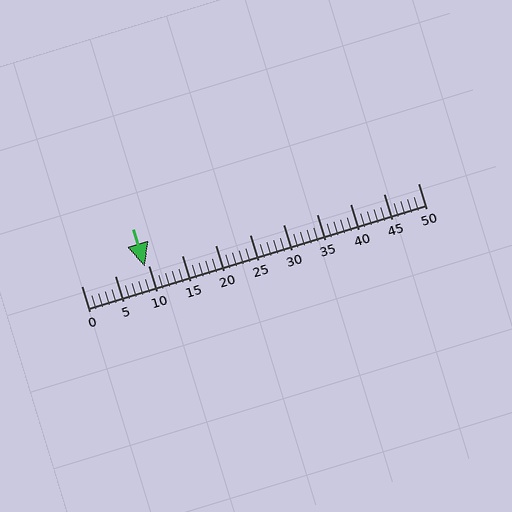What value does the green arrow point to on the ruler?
The green arrow points to approximately 10.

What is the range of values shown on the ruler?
The ruler shows values from 0 to 50.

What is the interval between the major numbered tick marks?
The major tick marks are spaced 5 units apart.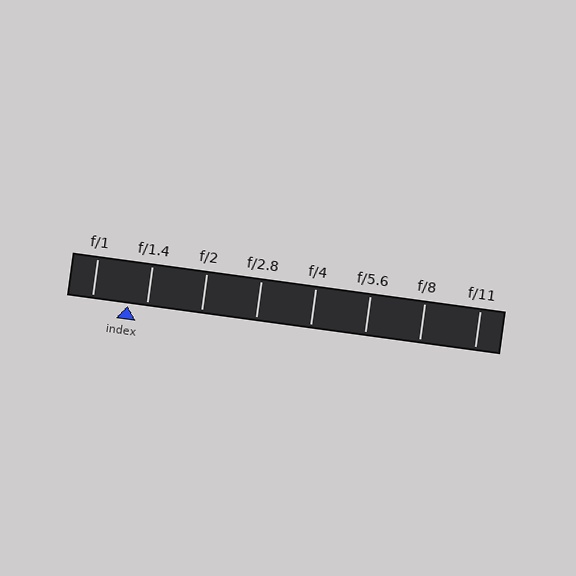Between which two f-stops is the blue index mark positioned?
The index mark is between f/1 and f/1.4.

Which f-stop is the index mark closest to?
The index mark is closest to f/1.4.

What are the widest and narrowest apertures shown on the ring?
The widest aperture shown is f/1 and the narrowest is f/11.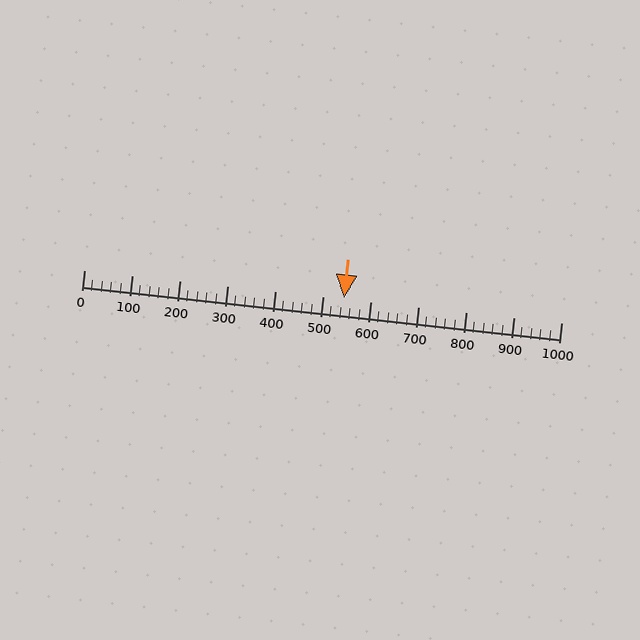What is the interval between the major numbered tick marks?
The major tick marks are spaced 100 units apart.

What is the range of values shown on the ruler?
The ruler shows values from 0 to 1000.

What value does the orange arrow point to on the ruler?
The orange arrow points to approximately 544.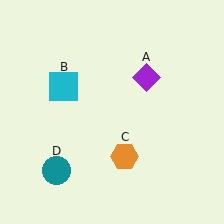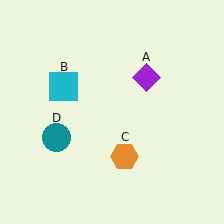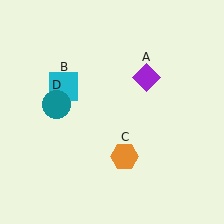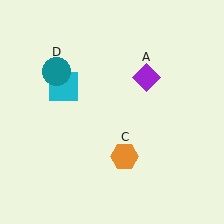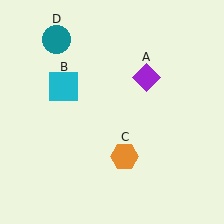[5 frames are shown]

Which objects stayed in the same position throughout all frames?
Purple diamond (object A) and cyan square (object B) and orange hexagon (object C) remained stationary.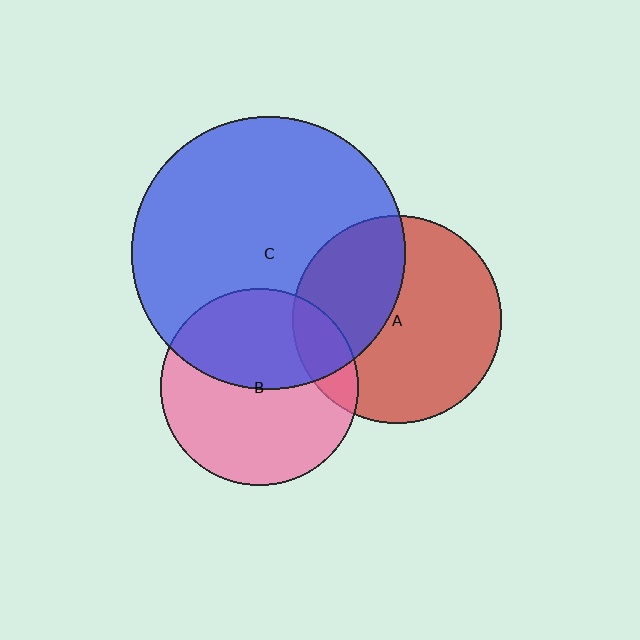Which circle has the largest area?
Circle C (blue).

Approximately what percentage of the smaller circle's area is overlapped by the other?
Approximately 15%.